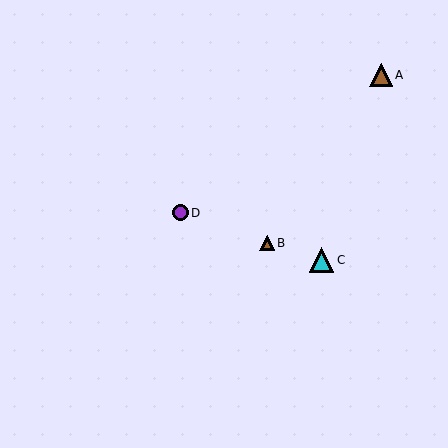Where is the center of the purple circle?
The center of the purple circle is at (180, 213).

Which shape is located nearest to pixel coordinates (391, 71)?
The brown triangle (labeled A) at (381, 75) is nearest to that location.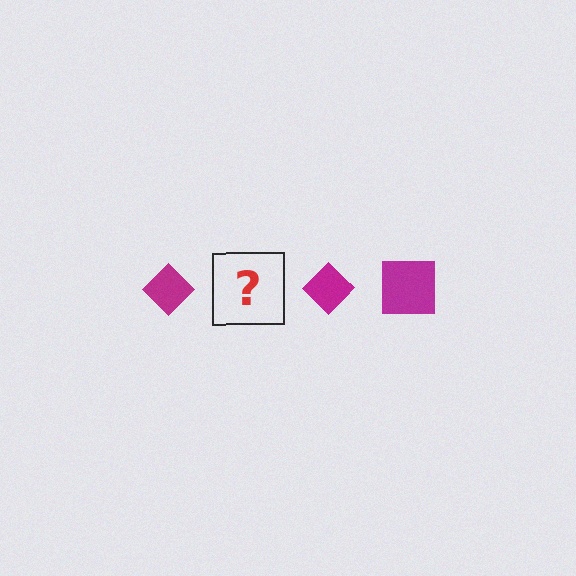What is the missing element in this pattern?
The missing element is a magenta square.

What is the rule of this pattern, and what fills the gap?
The rule is that the pattern cycles through diamond, square shapes in magenta. The gap should be filled with a magenta square.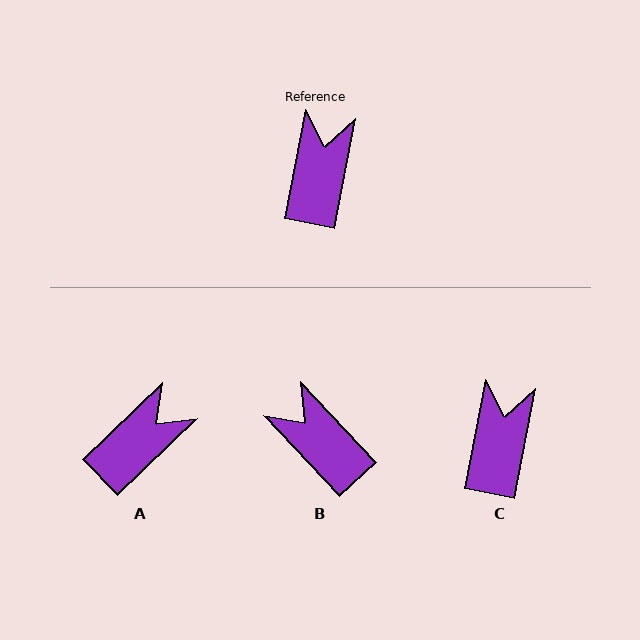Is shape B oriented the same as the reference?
No, it is off by about 54 degrees.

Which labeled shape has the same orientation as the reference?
C.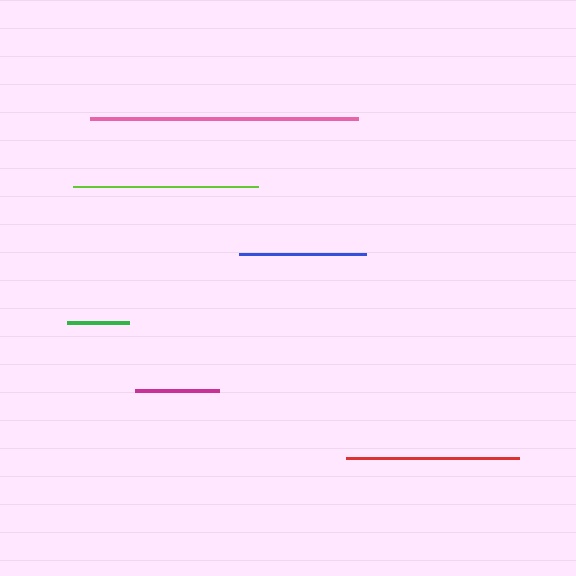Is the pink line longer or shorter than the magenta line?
The pink line is longer than the magenta line.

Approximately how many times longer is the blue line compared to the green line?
The blue line is approximately 2.1 times the length of the green line.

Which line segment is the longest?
The pink line is the longest at approximately 268 pixels.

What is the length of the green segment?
The green segment is approximately 61 pixels long.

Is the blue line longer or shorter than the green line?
The blue line is longer than the green line.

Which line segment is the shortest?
The green line is the shortest at approximately 61 pixels.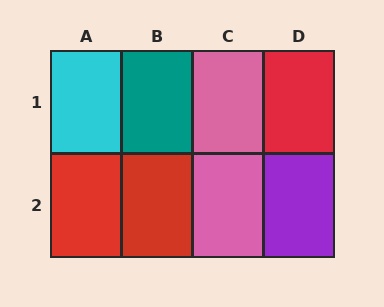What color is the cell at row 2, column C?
Pink.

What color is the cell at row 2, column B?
Red.